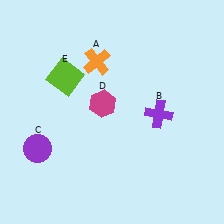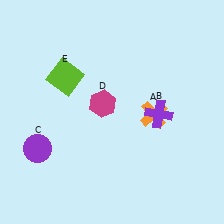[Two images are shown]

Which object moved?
The orange cross (A) moved right.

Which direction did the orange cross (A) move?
The orange cross (A) moved right.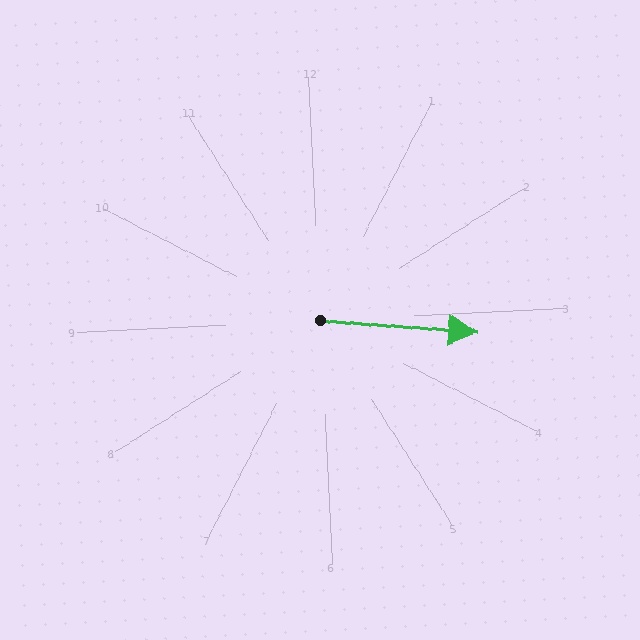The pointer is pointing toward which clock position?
Roughly 3 o'clock.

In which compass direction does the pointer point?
East.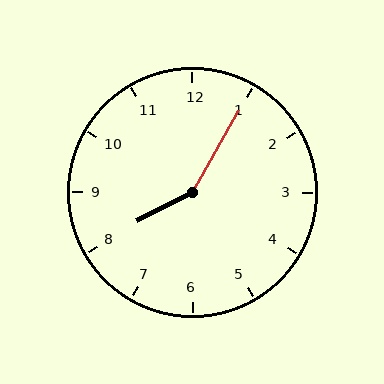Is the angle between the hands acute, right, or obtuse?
It is obtuse.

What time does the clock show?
8:05.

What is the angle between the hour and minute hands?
Approximately 148 degrees.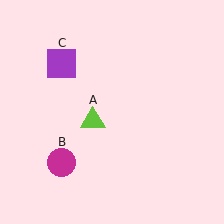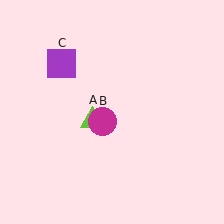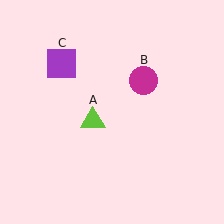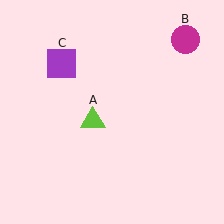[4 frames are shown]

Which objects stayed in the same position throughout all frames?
Lime triangle (object A) and purple square (object C) remained stationary.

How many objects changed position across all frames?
1 object changed position: magenta circle (object B).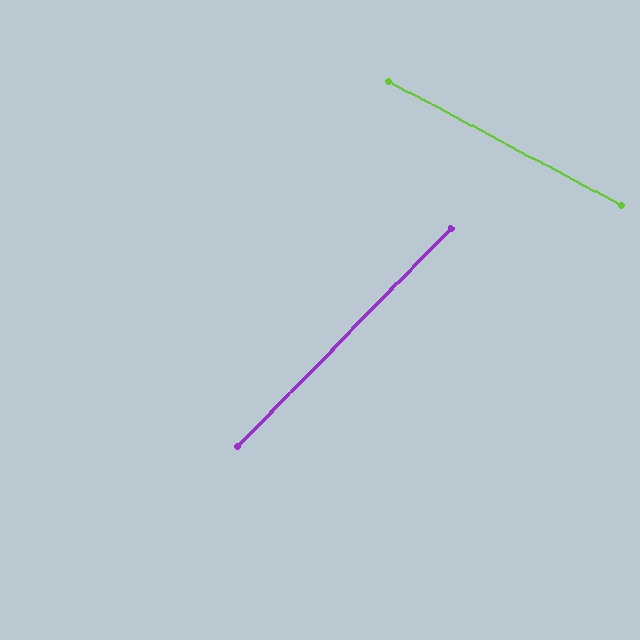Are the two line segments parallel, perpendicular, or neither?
Neither parallel nor perpendicular — they differ by about 74°.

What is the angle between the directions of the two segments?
Approximately 74 degrees.